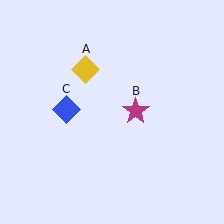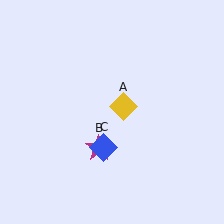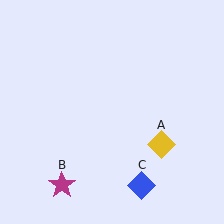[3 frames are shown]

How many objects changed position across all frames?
3 objects changed position: yellow diamond (object A), magenta star (object B), blue diamond (object C).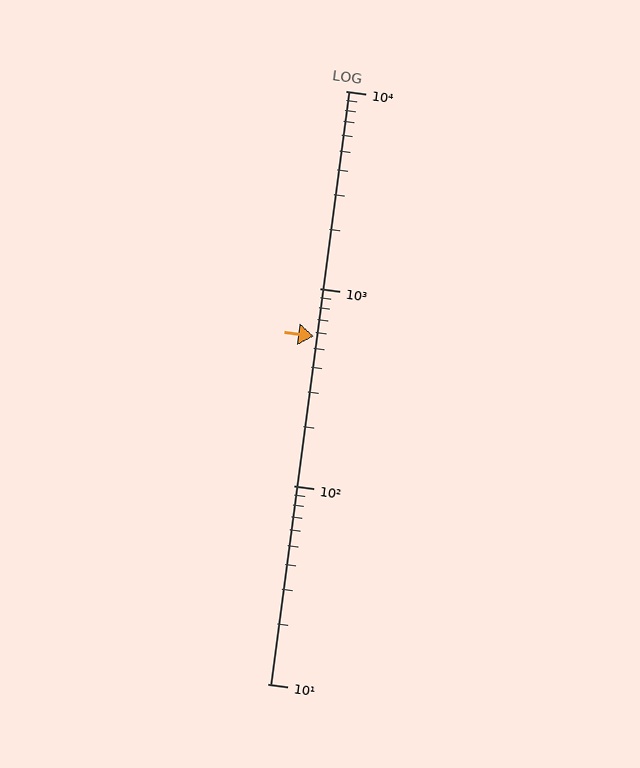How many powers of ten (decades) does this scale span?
The scale spans 3 decades, from 10 to 10000.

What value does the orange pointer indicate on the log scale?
The pointer indicates approximately 570.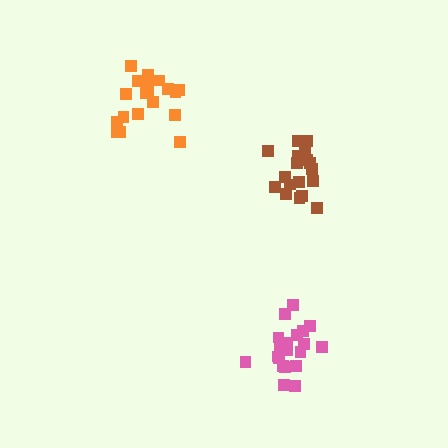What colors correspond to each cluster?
The clusters are colored: orange, brown, pink.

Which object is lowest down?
The pink cluster is bottommost.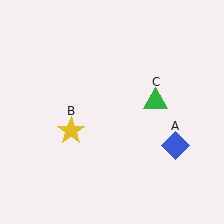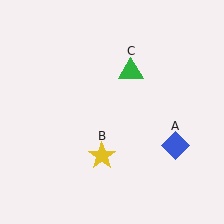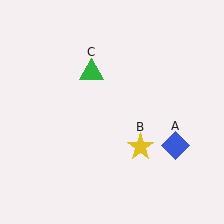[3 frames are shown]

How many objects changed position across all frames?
2 objects changed position: yellow star (object B), green triangle (object C).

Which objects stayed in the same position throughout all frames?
Blue diamond (object A) remained stationary.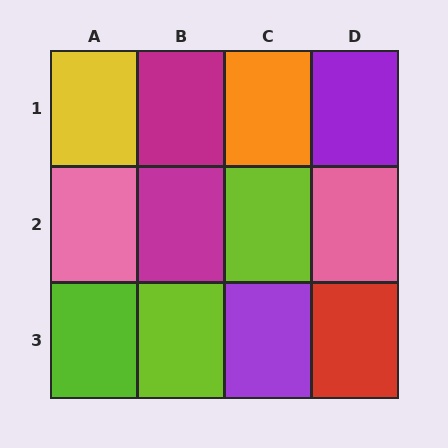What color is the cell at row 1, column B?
Magenta.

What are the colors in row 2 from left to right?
Pink, magenta, lime, pink.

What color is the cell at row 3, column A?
Lime.